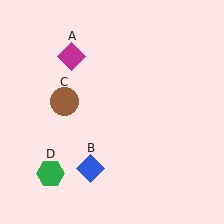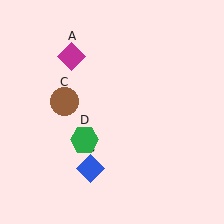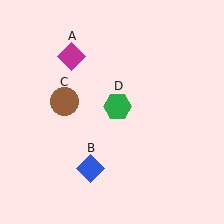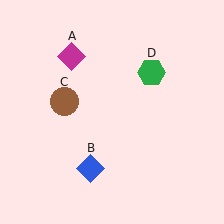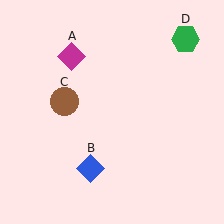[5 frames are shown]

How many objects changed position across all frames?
1 object changed position: green hexagon (object D).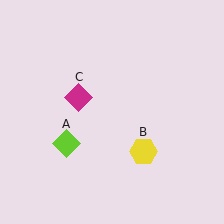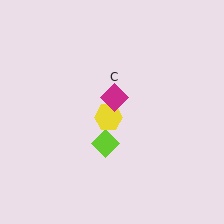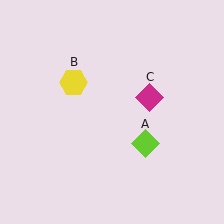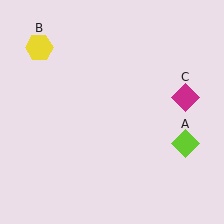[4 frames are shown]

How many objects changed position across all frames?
3 objects changed position: lime diamond (object A), yellow hexagon (object B), magenta diamond (object C).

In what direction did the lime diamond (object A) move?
The lime diamond (object A) moved right.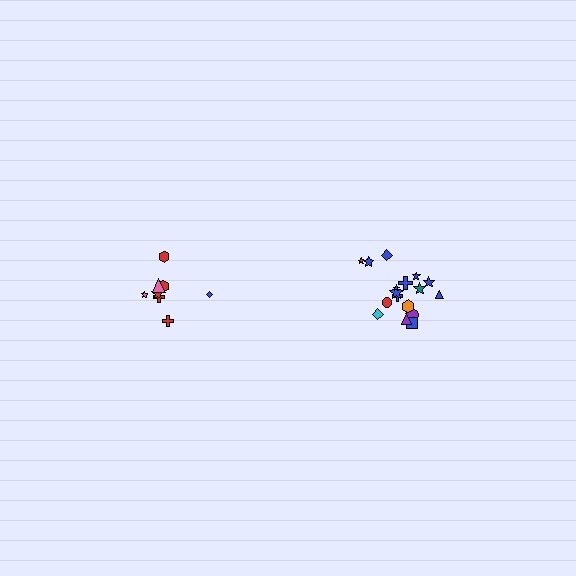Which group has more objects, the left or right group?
The right group.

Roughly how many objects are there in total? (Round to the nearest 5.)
Roughly 25 objects in total.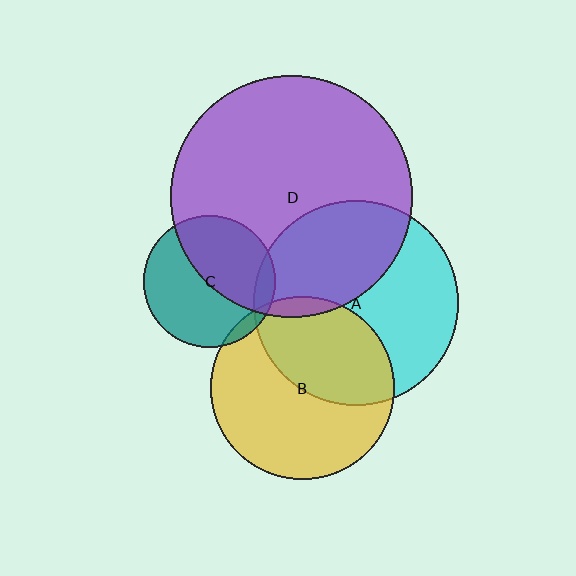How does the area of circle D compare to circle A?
Approximately 1.4 times.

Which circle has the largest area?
Circle D (purple).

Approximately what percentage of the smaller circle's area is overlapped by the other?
Approximately 5%.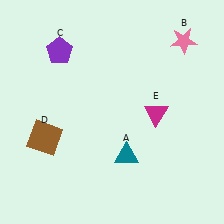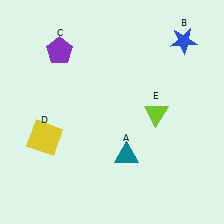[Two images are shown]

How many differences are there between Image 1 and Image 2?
There are 3 differences between the two images.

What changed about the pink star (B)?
In Image 1, B is pink. In Image 2, it changed to blue.